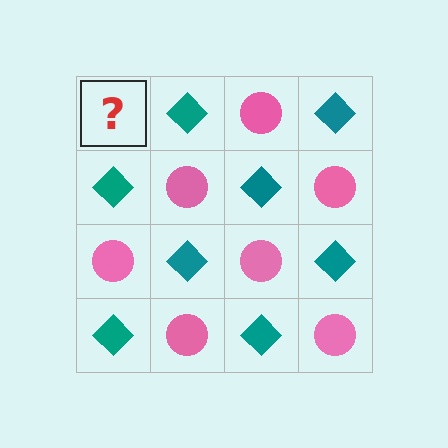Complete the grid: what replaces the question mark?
The question mark should be replaced with a pink circle.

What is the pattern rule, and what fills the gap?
The rule is that it alternates pink circle and teal diamond in a checkerboard pattern. The gap should be filled with a pink circle.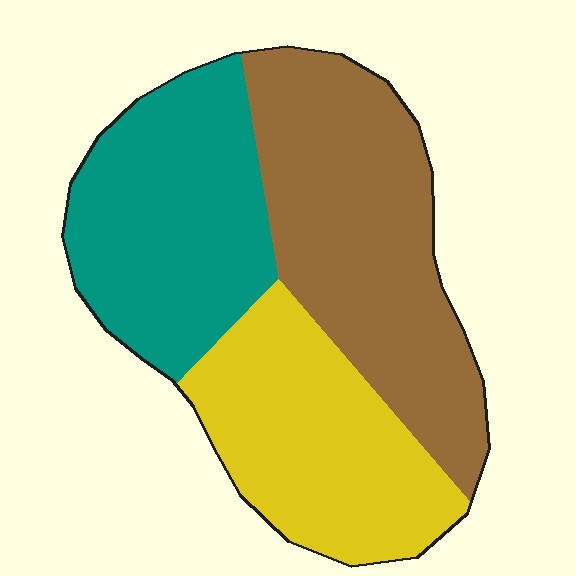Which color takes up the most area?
Brown, at roughly 40%.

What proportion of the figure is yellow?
Yellow covers roughly 30% of the figure.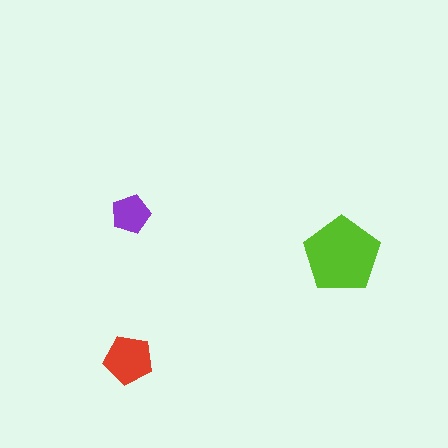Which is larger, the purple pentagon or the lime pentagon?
The lime one.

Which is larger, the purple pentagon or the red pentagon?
The red one.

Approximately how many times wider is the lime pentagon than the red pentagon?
About 1.5 times wider.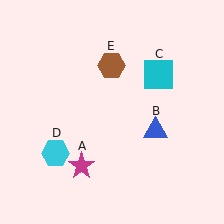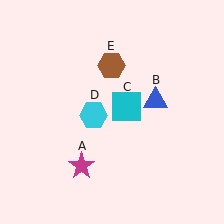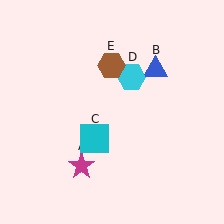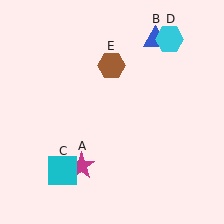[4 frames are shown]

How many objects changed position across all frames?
3 objects changed position: blue triangle (object B), cyan square (object C), cyan hexagon (object D).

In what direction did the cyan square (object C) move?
The cyan square (object C) moved down and to the left.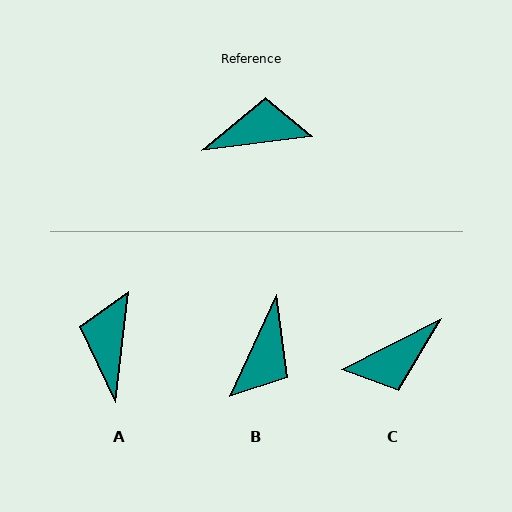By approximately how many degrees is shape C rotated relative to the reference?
Approximately 160 degrees clockwise.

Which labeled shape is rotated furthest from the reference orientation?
C, about 160 degrees away.